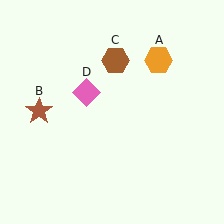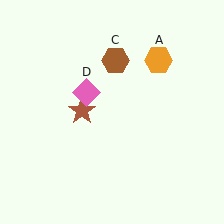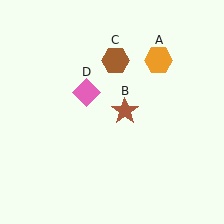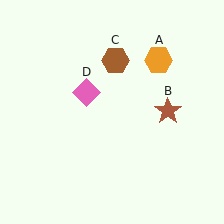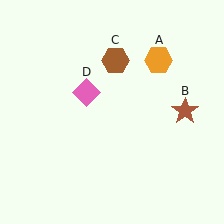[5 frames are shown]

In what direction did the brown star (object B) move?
The brown star (object B) moved right.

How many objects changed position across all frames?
1 object changed position: brown star (object B).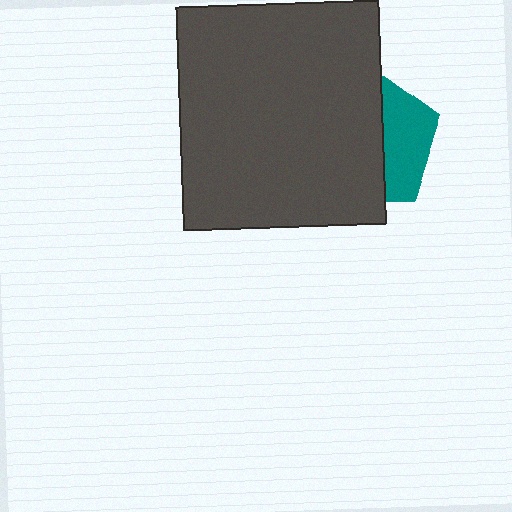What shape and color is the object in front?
The object in front is a dark gray rectangle.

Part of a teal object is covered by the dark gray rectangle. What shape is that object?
It is a pentagon.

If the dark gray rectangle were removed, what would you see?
You would see the complete teal pentagon.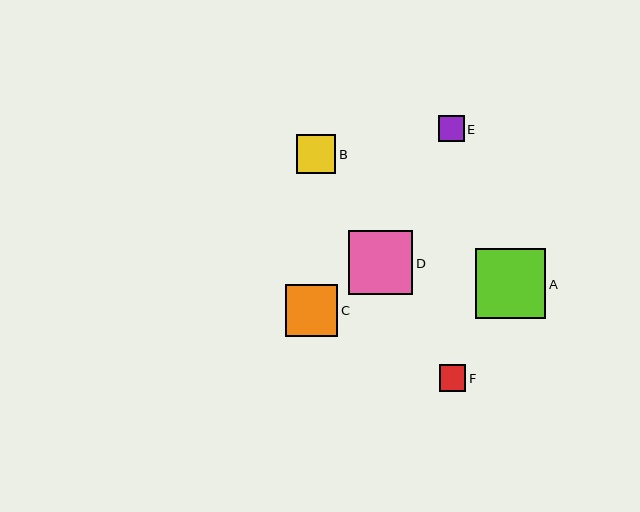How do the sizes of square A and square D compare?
Square A and square D are approximately the same size.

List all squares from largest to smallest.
From largest to smallest: A, D, C, B, F, E.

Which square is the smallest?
Square E is the smallest with a size of approximately 26 pixels.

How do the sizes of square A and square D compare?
Square A and square D are approximately the same size.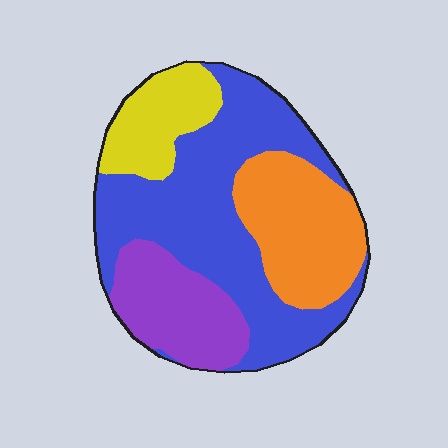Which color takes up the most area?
Blue, at roughly 45%.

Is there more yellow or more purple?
Purple.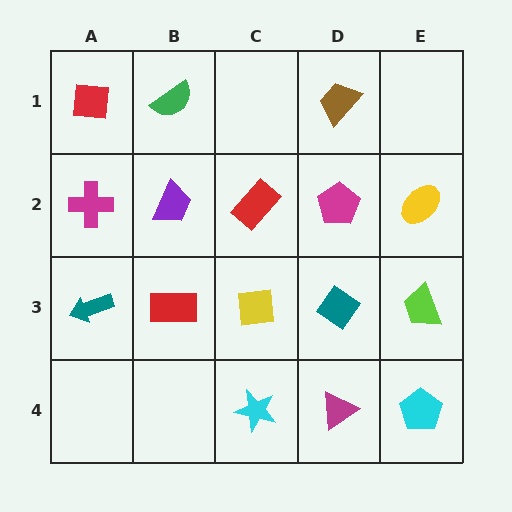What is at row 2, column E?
A yellow ellipse.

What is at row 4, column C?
A cyan star.